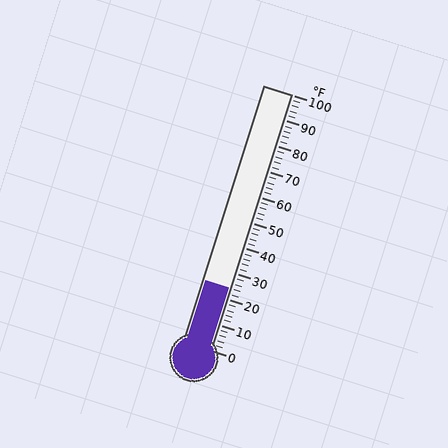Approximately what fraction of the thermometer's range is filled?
The thermometer is filled to approximately 25% of its range.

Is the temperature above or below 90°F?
The temperature is below 90°F.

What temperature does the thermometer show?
The thermometer shows approximately 24°F.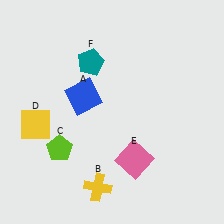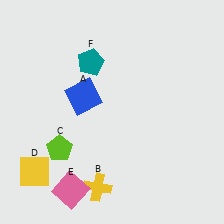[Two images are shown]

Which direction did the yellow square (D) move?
The yellow square (D) moved down.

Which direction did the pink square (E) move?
The pink square (E) moved left.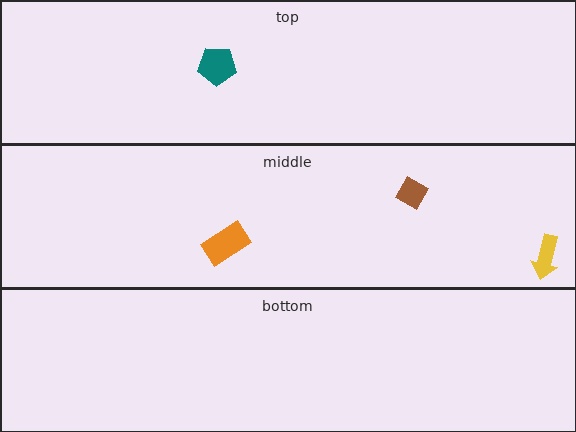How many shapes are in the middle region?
3.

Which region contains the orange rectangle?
The middle region.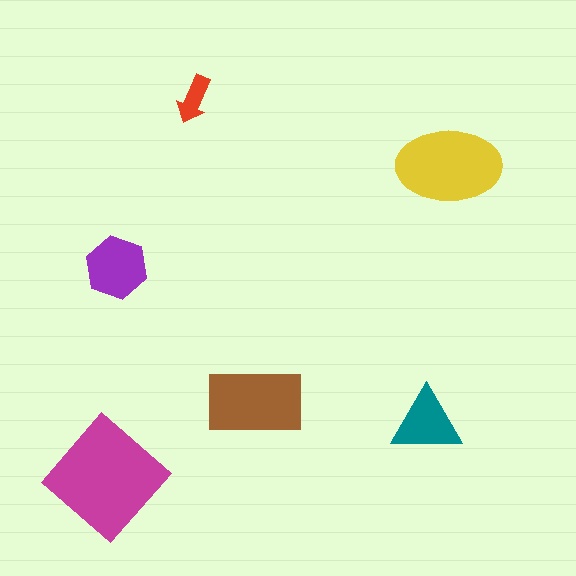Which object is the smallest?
The red arrow.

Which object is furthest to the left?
The magenta diamond is leftmost.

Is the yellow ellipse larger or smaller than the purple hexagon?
Larger.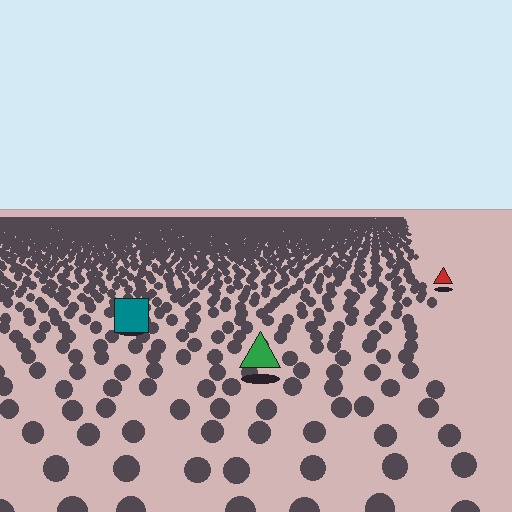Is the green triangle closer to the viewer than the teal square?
Yes. The green triangle is closer — you can tell from the texture gradient: the ground texture is coarser near it.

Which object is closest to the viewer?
The green triangle is closest. The texture marks near it are larger and more spread out.